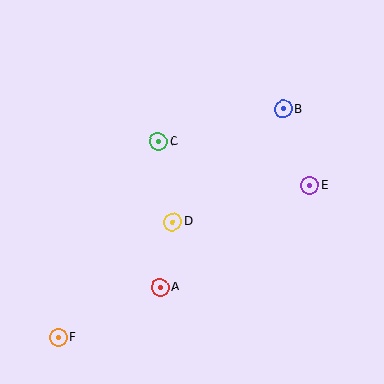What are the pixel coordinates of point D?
Point D is at (173, 222).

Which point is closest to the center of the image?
Point D at (173, 222) is closest to the center.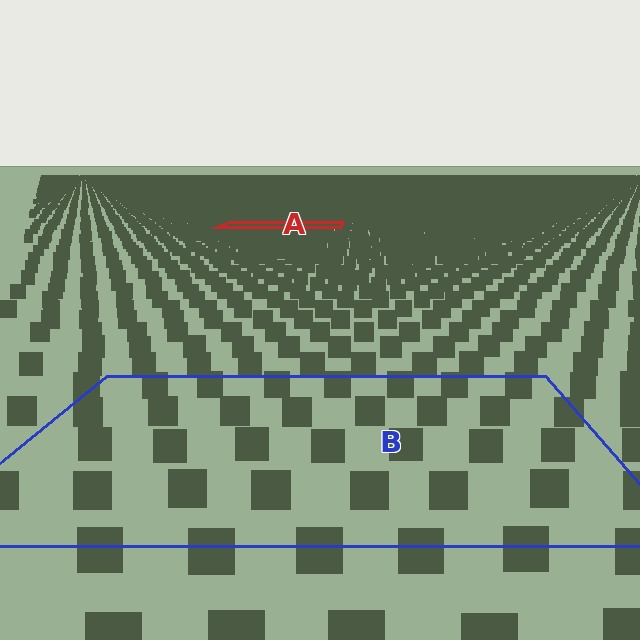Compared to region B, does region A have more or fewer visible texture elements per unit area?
Region A has more texture elements per unit area — they are packed more densely because it is farther away.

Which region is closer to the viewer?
Region B is closer. The texture elements there are larger and more spread out.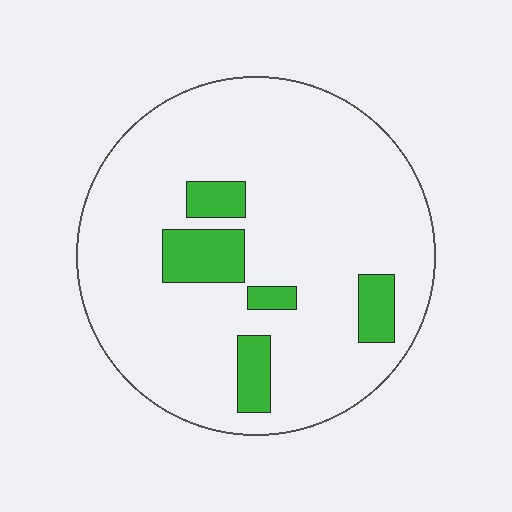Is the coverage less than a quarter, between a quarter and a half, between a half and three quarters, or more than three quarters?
Less than a quarter.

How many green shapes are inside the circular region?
5.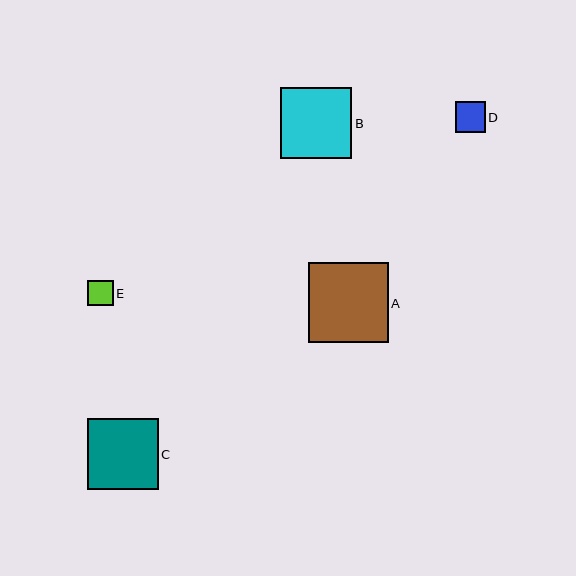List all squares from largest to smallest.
From largest to smallest: A, B, C, D, E.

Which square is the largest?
Square A is the largest with a size of approximately 80 pixels.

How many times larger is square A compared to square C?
Square A is approximately 1.1 times the size of square C.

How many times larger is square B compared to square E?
Square B is approximately 2.8 times the size of square E.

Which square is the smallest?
Square E is the smallest with a size of approximately 25 pixels.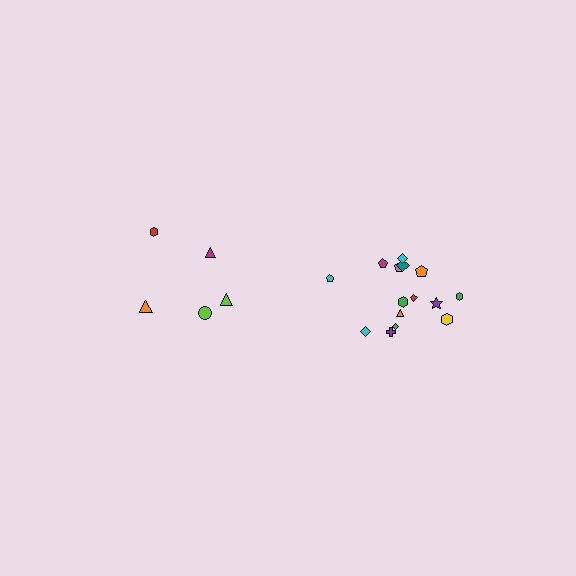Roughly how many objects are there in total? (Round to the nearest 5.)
Roughly 20 objects in total.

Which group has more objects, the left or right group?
The right group.